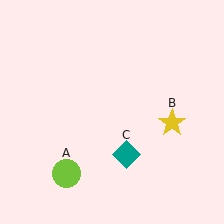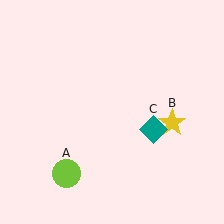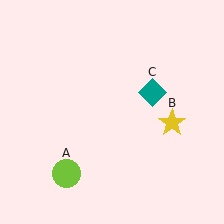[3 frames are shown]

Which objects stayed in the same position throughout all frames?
Lime circle (object A) and yellow star (object B) remained stationary.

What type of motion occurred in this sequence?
The teal diamond (object C) rotated counterclockwise around the center of the scene.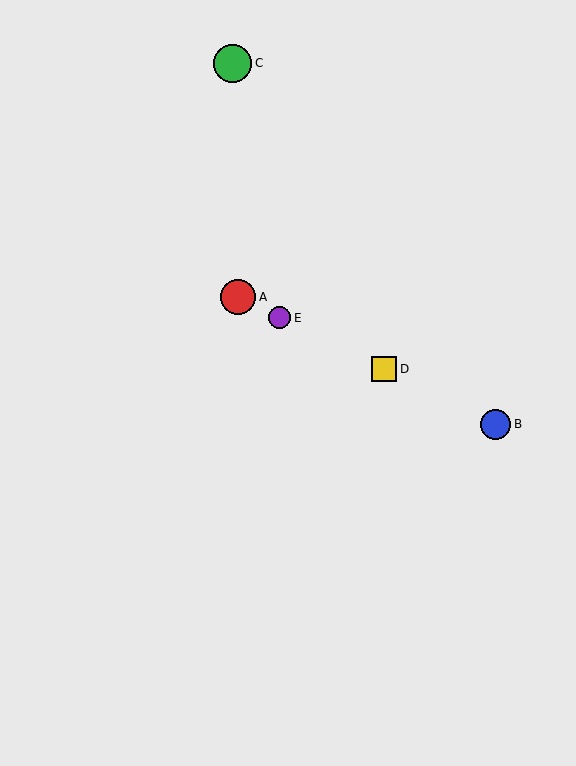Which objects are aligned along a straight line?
Objects A, B, D, E are aligned along a straight line.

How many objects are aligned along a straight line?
4 objects (A, B, D, E) are aligned along a straight line.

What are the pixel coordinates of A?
Object A is at (238, 297).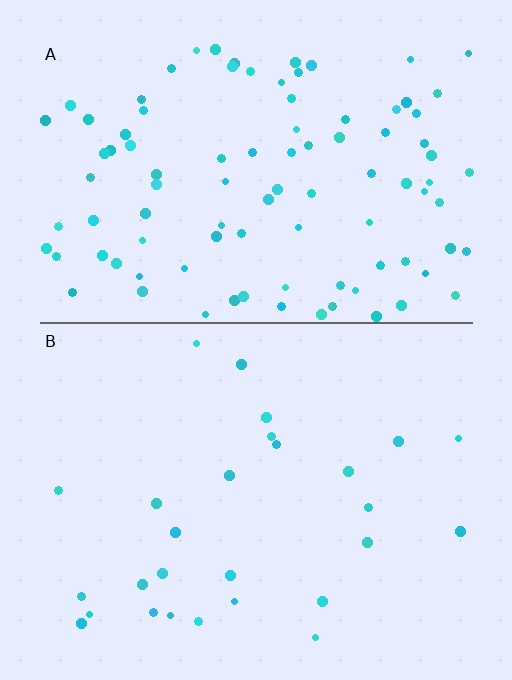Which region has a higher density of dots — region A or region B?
A (the top).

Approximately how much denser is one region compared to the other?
Approximately 3.5× — region A over region B.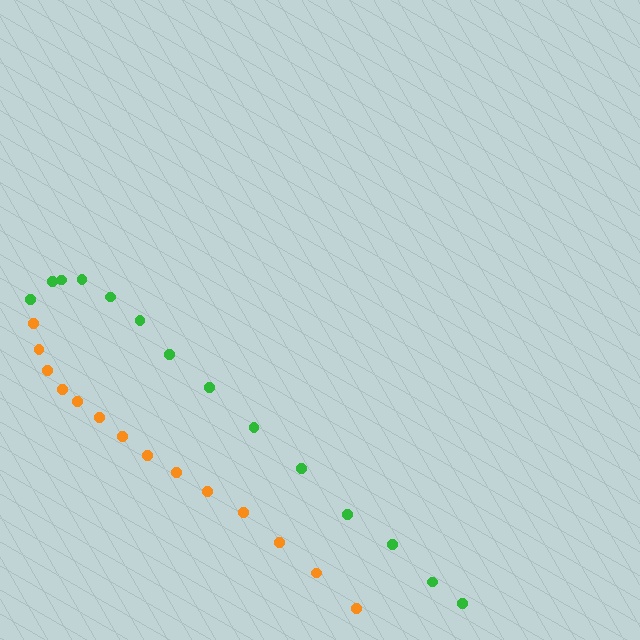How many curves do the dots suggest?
There are 2 distinct paths.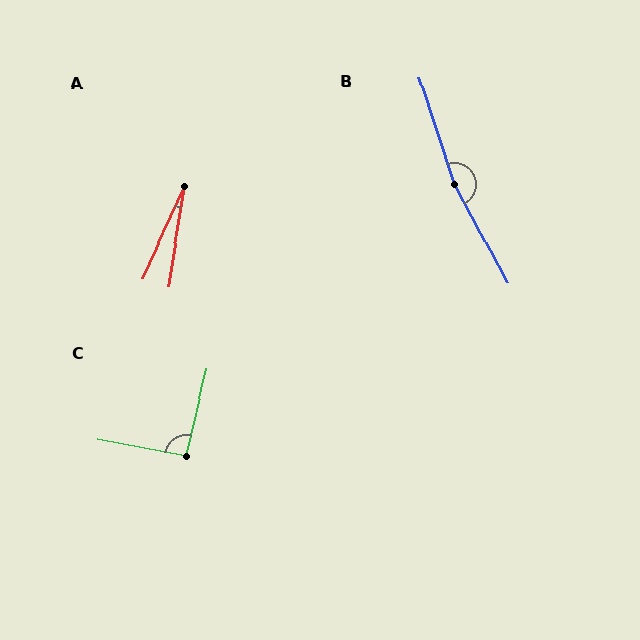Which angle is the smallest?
A, at approximately 15 degrees.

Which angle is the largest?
B, at approximately 170 degrees.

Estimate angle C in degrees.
Approximately 93 degrees.